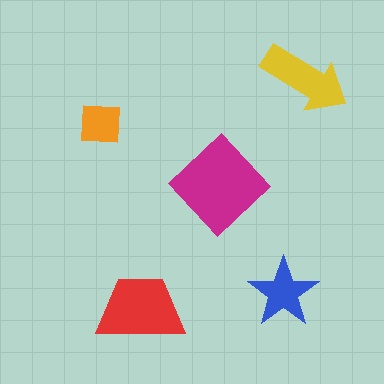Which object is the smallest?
The orange square.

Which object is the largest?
The magenta diamond.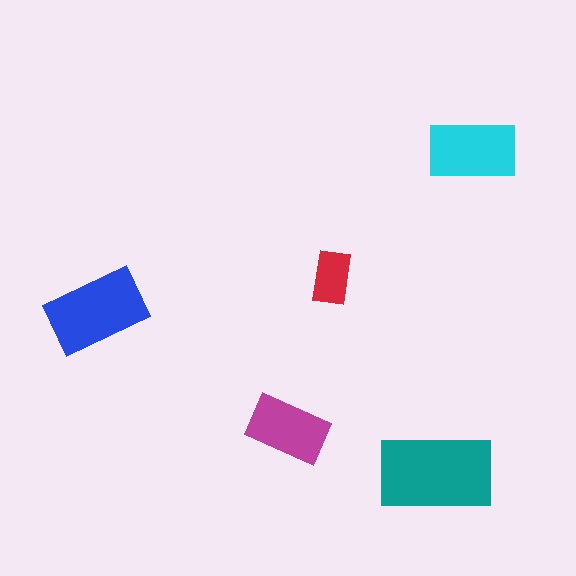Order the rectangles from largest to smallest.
the teal one, the blue one, the cyan one, the magenta one, the red one.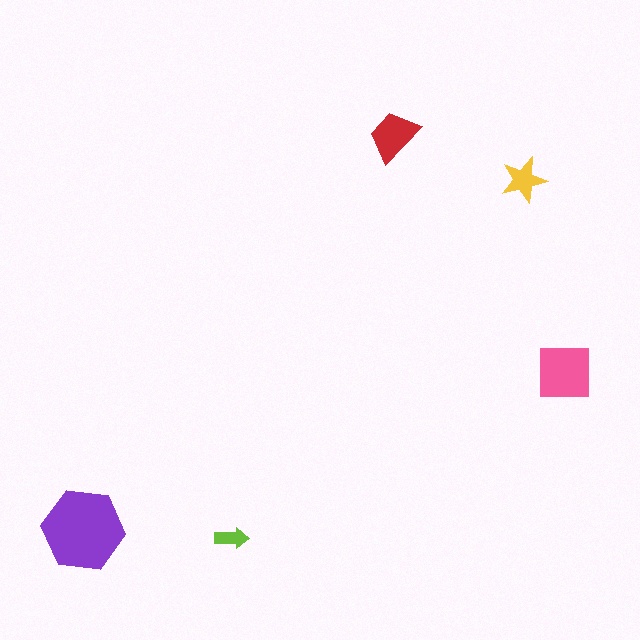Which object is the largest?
The purple hexagon.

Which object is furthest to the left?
The purple hexagon is leftmost.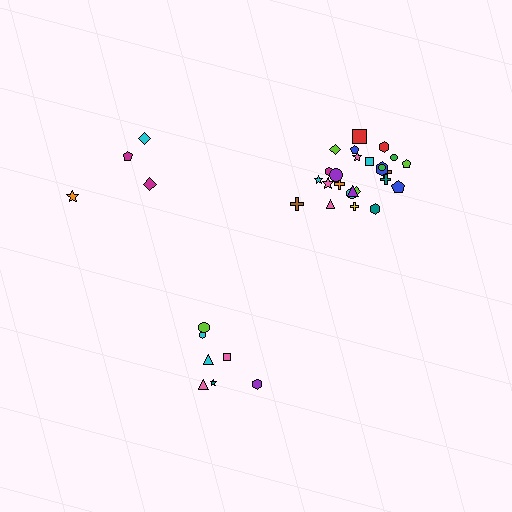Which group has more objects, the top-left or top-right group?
The top-right group.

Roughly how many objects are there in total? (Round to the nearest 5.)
Roughly 35 objects in total.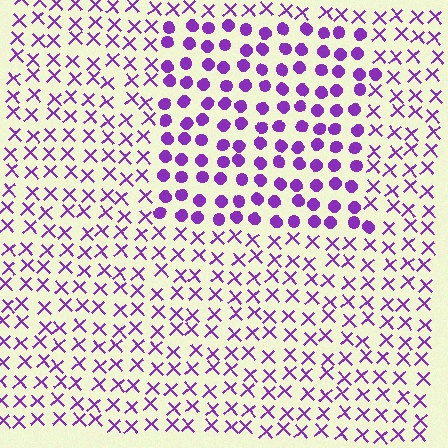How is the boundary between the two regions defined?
The boundary is defined by a change in element shape: circles inside vs. X marks outside. All elements share the same color and spacing.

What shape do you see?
I see a rectangle.